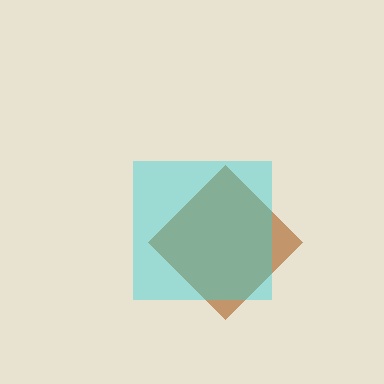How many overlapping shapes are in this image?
There are 2 overlapping shapes in the image.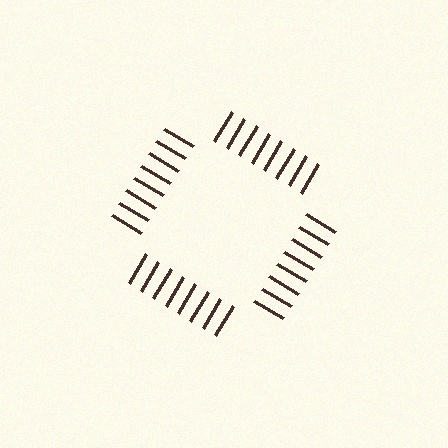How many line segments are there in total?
32 — 8 along each of the 4 edges.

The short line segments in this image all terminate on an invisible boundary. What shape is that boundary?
An illusory square — the line segments terminate on its edges but no continuous stroke is drawn.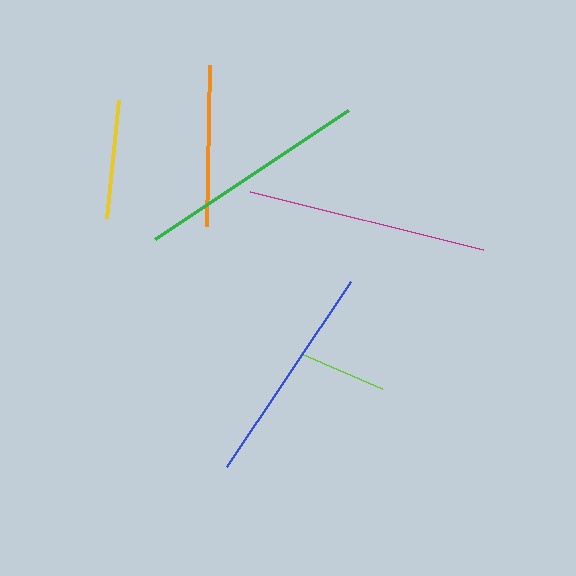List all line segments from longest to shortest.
From longest to shortest: magenta, green, blue, orange, yellow, lime.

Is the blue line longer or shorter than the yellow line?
The blue line is longer than the yellow line.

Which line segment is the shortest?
The lime line is the shortest at approximately 89 pixels.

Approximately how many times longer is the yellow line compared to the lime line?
The yellow line is approximately 1.3 times the length of the lime line.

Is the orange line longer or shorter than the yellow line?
The orange line is longer than the yellow line.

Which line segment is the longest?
The magenta line is the longest at approximately 240 pixels.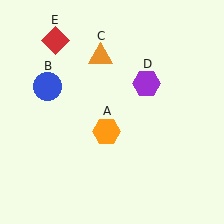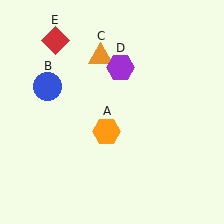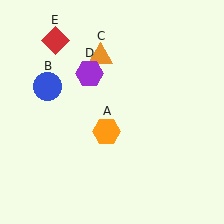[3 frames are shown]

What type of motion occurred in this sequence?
The purple hexagon (object D) rotated counterclockwise around the center of the scene.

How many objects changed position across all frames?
1 object changed position: purple hexagon (object D).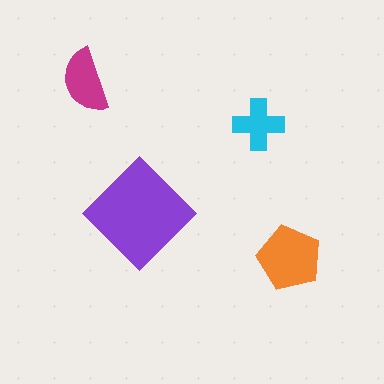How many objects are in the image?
There are 4 objects in the image.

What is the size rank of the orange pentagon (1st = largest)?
2nd.